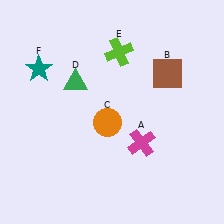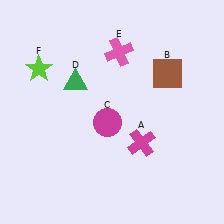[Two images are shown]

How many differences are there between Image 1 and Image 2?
There are 3 differences between the two images.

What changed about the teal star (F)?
In Image 1, F is teal. In Image 2, it changed to lime.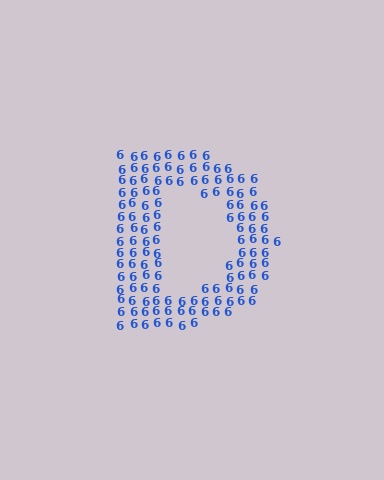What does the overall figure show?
The overall figure shows the letter D.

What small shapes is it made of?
It is made of small digit 6's.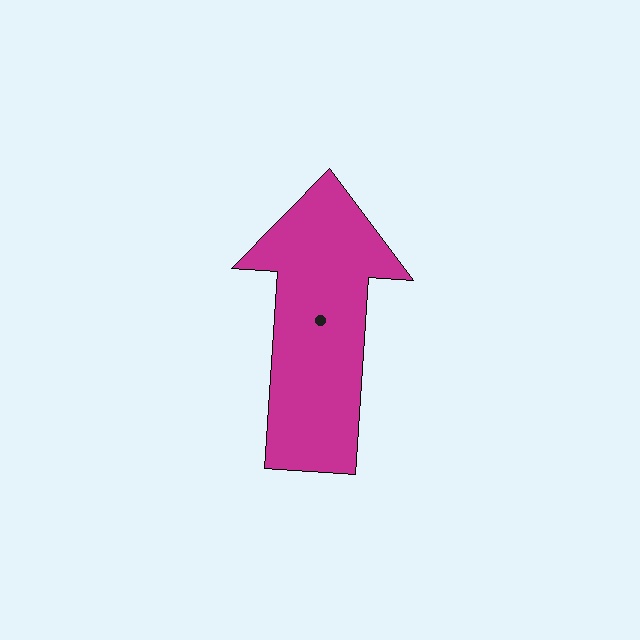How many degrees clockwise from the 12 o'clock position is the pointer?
Approximately 4 degrees.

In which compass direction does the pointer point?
North.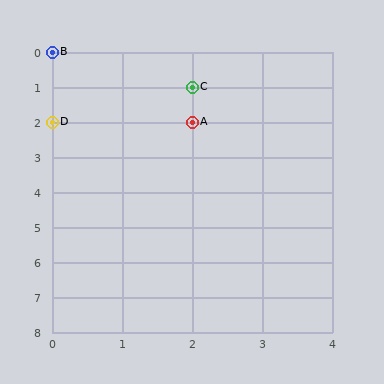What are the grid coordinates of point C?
Point C is at grid coordinates (2, 1).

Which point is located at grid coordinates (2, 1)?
Point C is at (2, 1).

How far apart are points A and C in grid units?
Points A and C are 1 row apart.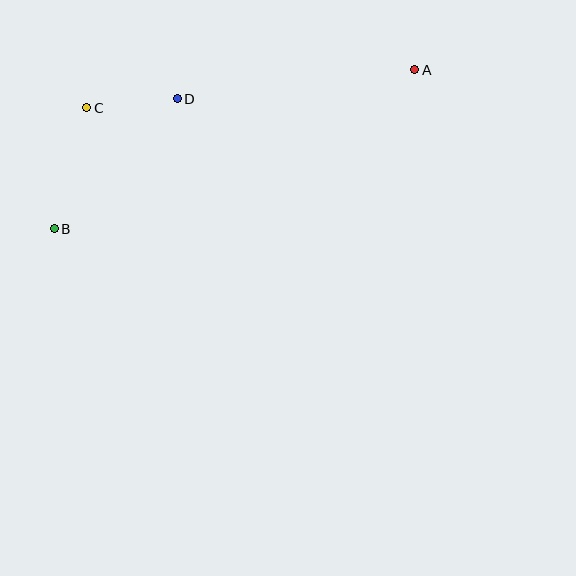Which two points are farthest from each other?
Points A and B are farthest from each other.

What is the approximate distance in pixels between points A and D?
The distance between A and D is approximately 239 pixels.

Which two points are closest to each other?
Points C and D are closest to each other.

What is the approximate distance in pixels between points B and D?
The distance between B and D is approximately 179 pixels.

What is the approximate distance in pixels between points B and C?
The distance between B and C is approximately 125 pixels.